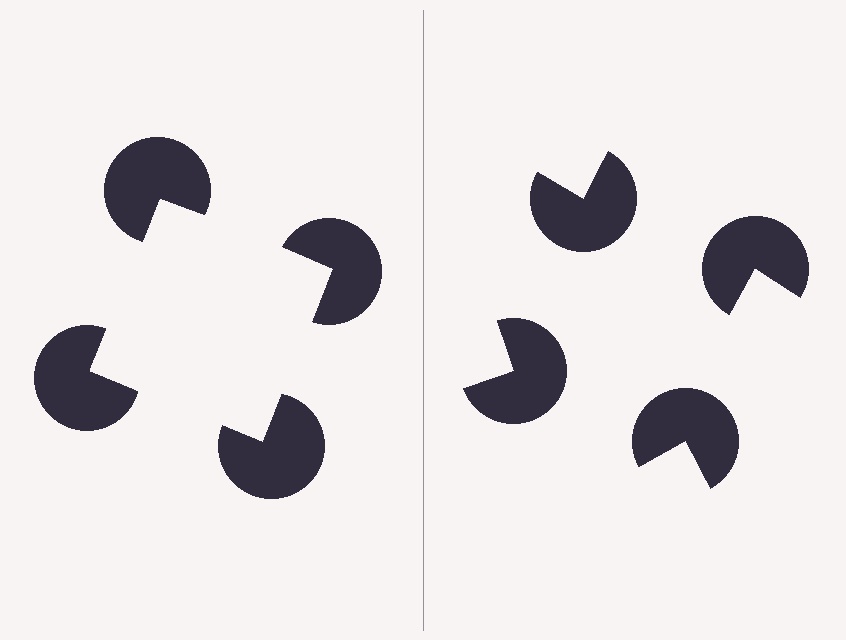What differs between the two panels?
The pac-man discs are positioned identically on both sides; only the wedge orientations differ. On the left they align to a square; on the right they are misaligned.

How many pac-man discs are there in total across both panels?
8 — 4 on each side.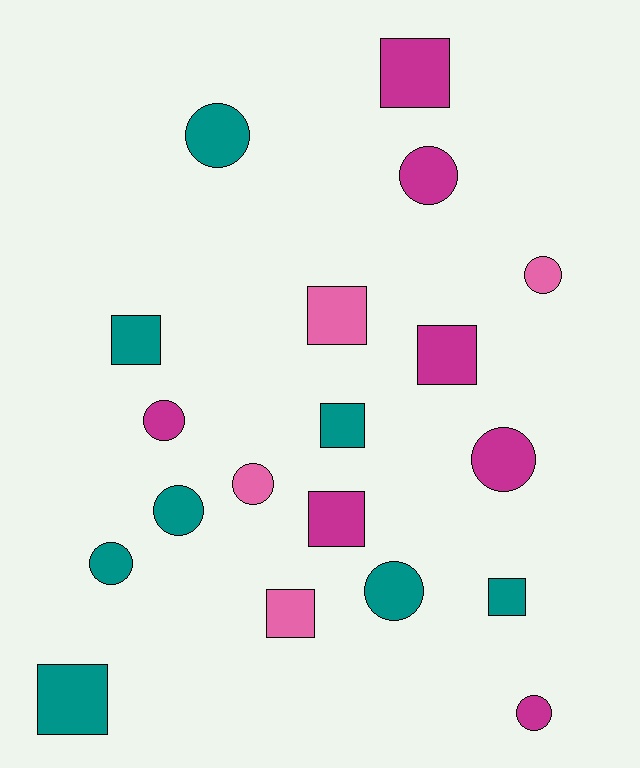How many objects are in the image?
There are 19 objects.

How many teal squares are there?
There are 4 teal squares.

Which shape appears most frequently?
Circle, with 10 objects.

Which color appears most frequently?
Teal, with 8 objects.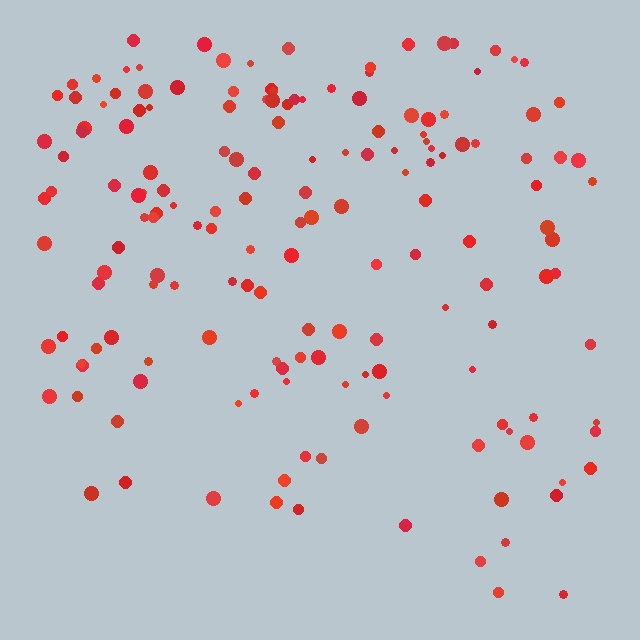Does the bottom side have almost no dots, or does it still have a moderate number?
Still a moderate number, just noticeably fewer than the top.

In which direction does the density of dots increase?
From bottom to top, with the top side densest.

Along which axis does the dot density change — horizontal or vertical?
Vertical.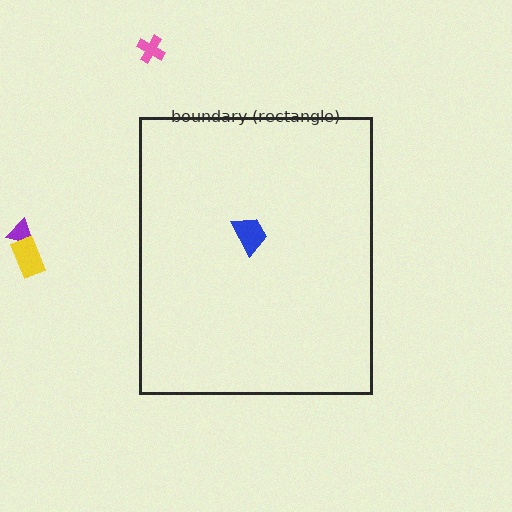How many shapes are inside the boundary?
1 inside, 3 outside.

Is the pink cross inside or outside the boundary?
Outside.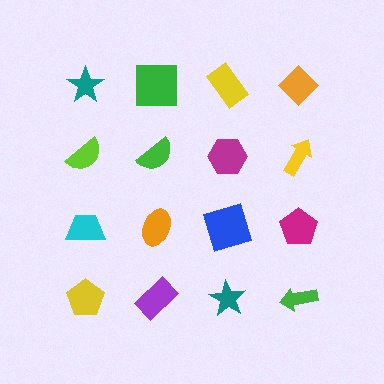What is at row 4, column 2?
A purple rectangle.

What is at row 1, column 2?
A green square.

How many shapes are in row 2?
4 shapes.